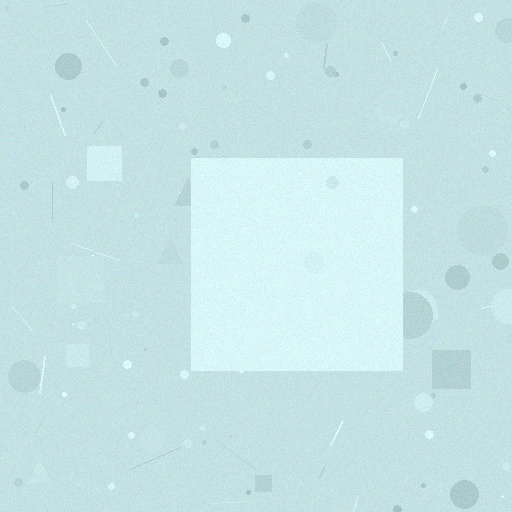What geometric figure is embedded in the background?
A square is embedded in the background.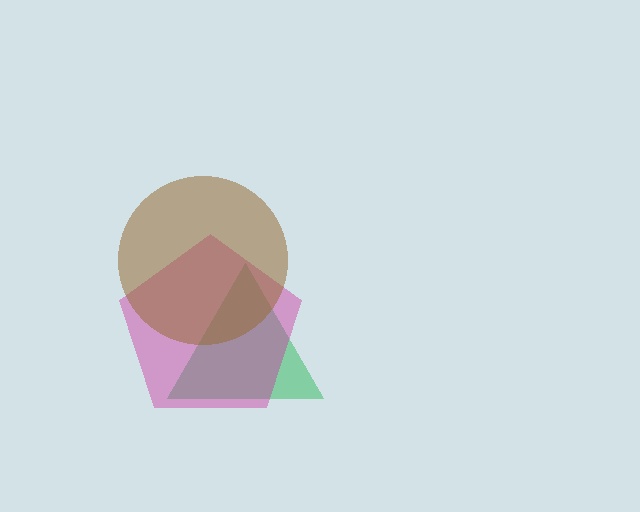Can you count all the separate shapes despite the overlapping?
Yes, there are 3 separate shapes.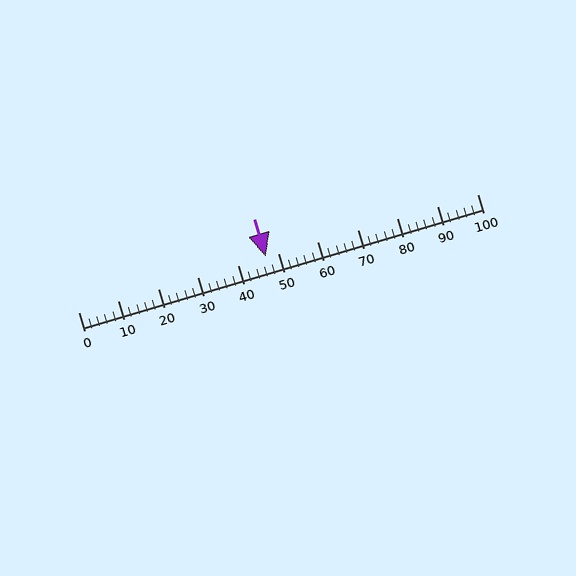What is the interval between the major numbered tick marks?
The major tick marks are spaced 10 units apart.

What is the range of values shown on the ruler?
The ruler shows values from 0 to 100.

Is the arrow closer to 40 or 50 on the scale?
The arrow is closer to 50.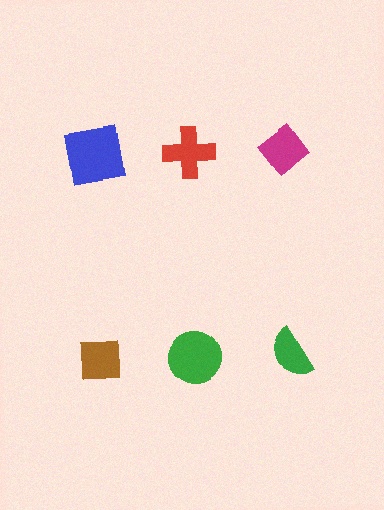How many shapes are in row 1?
3 shapes.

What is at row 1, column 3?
A magenta diamond.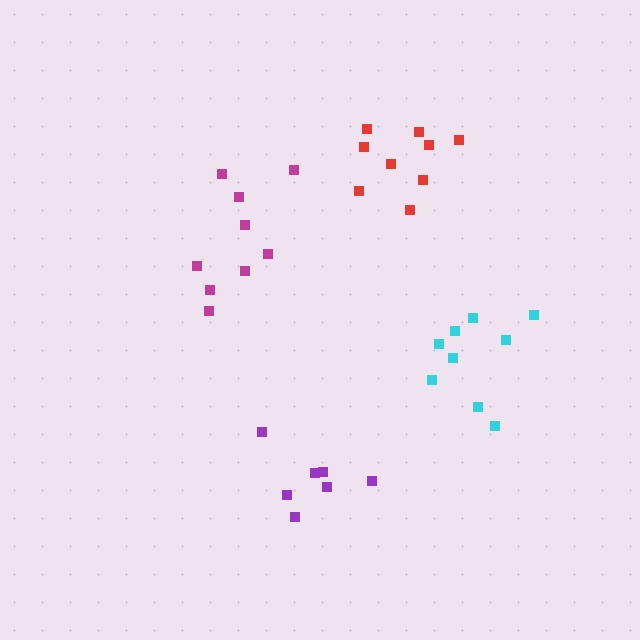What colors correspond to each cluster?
The clusters are colored: magenta, cyan, purple, red.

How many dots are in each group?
Group 1: 9 dots, Group 2: 9 dots, Group 3: 7 dots, Group 4: 9 dots (34 total).